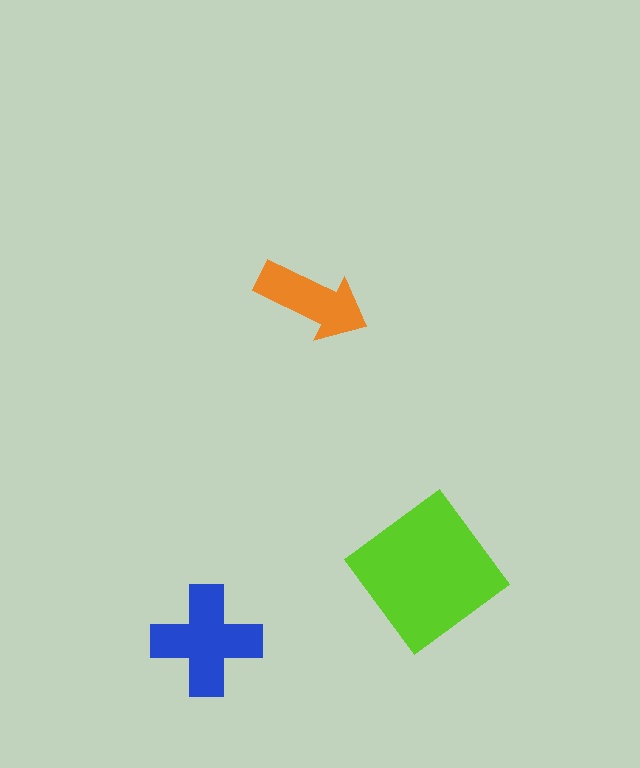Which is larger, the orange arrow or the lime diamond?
The lime diamond.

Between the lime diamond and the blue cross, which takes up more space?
The lime diamond.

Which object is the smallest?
The orange arrow.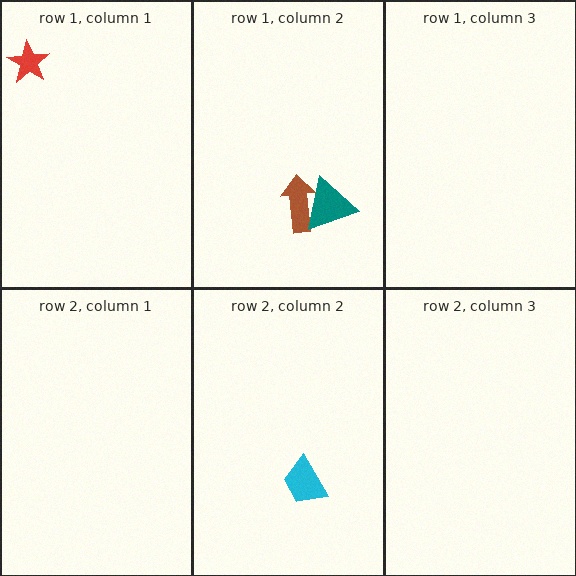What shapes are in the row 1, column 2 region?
The brown arrow, the teal triangle.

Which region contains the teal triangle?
The row 1, column 2 region.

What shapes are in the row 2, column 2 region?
The cyan trapezoid.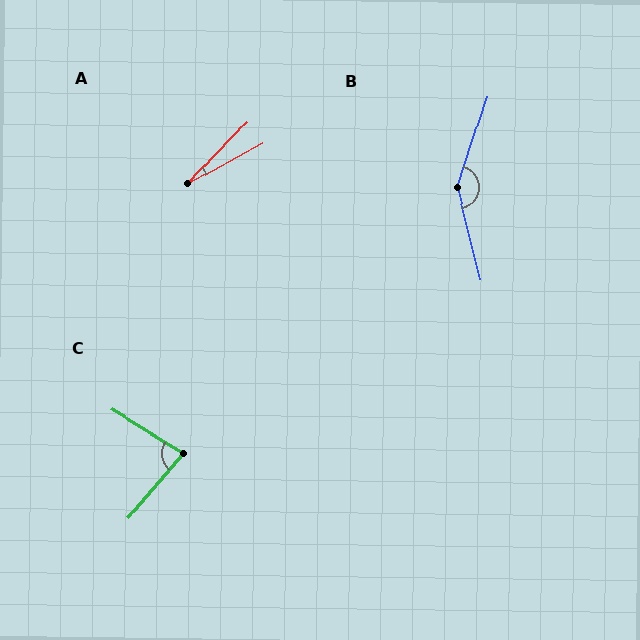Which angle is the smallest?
A, at approximately 17 degrees.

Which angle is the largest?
B, at approximately 148 degrees.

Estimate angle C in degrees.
Approximately 81 degrees.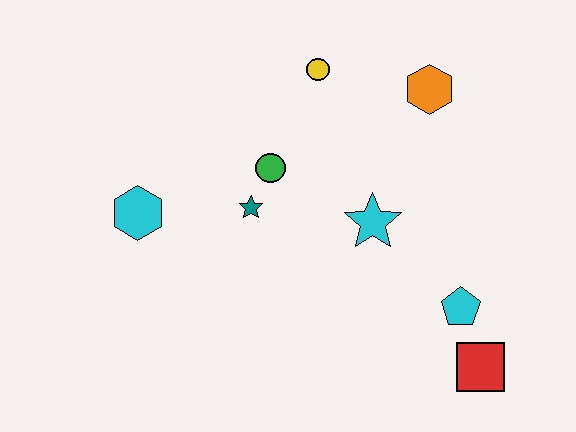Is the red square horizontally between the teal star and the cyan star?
No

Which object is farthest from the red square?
The cyan hexagon is farthest from the red square.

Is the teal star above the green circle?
No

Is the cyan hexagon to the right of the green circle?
No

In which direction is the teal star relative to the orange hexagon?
The teal star is to the left of the orange hexagon.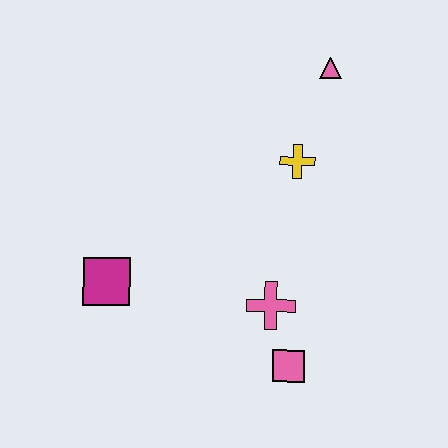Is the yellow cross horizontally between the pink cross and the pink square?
No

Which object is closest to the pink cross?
The pink square is closest to the pink cross.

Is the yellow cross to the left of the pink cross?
No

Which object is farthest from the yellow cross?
The magenta square is farthest from the yellow cross.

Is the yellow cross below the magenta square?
No